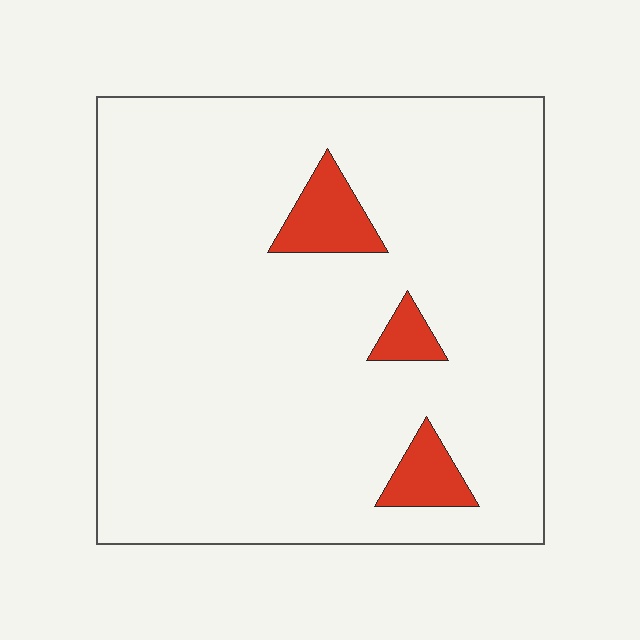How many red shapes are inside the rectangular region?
3.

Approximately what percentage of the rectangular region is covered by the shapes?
Approximately 5%.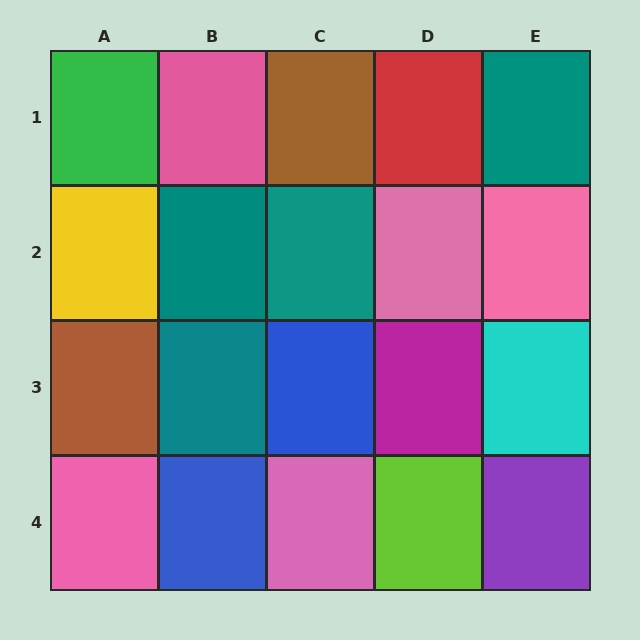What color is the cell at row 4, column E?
Purple.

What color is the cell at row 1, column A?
Green.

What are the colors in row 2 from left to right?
Yellow, teal, teal, pink, pink.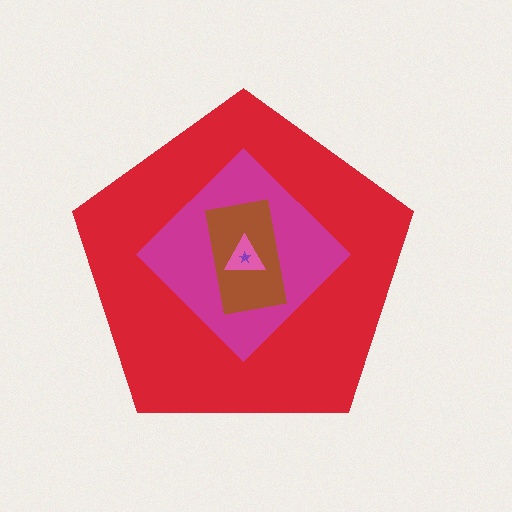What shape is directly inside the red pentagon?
The magenta diamond.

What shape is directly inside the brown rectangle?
The pink triangle.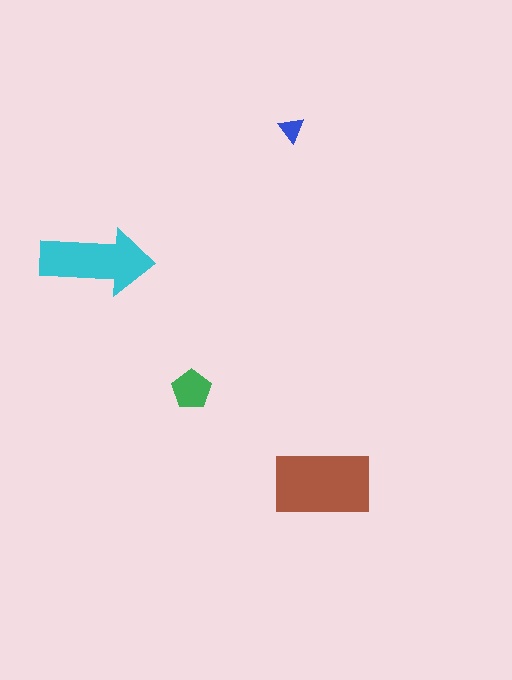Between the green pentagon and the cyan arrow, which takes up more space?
The cyan arrow.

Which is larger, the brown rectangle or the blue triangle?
The brown rectangle.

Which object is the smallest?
The blue triangle.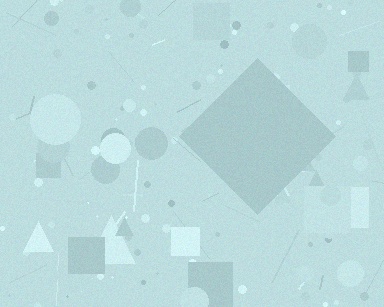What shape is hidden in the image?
A diamond is hidden in the image.